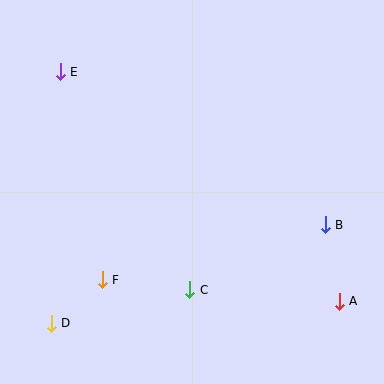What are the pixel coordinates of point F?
Point F is at (102, 280).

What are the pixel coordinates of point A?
Point A is at (339, 301).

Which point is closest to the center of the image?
Point C at (190, 290) is closest to the center.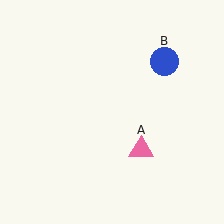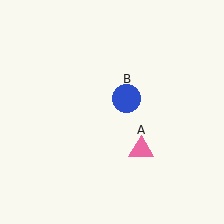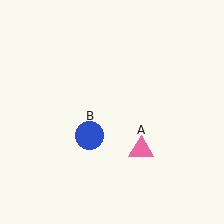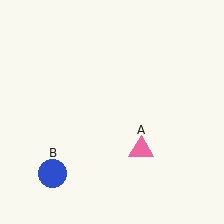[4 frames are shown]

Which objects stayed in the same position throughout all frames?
Pink triangle (object A) remained stationary.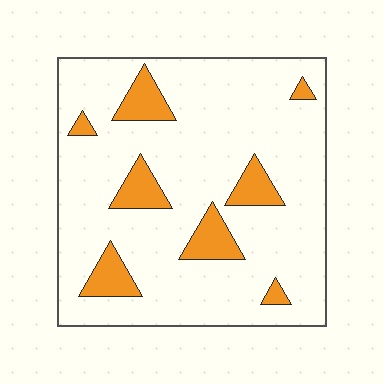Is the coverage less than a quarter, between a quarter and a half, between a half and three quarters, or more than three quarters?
Less than a quarter.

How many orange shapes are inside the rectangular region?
8.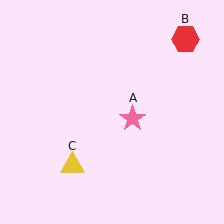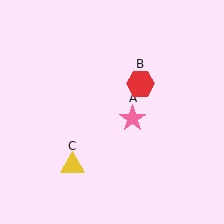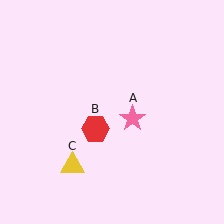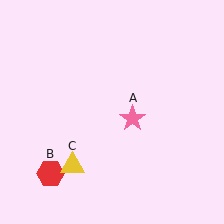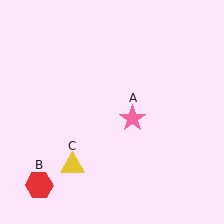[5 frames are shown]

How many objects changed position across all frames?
1 object changed position: red hexagon (object B).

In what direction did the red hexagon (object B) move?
The red hexagon (object B) moved down and to the left.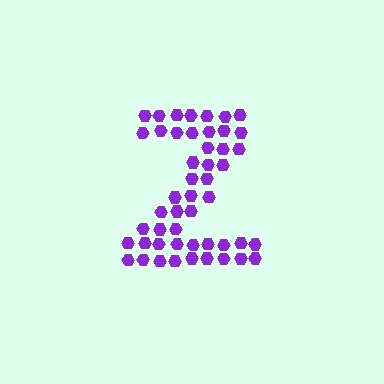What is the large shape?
The large shape is the letter Z.